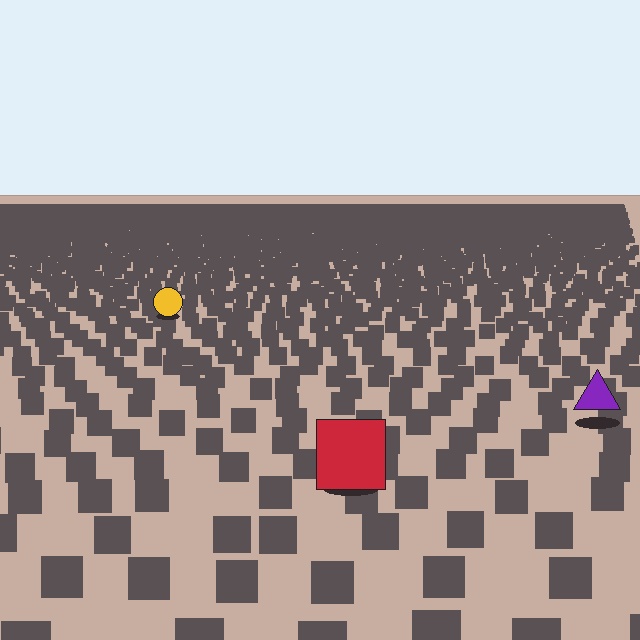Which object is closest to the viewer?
The red square is closest. The texture marks near it are larger and more spread out.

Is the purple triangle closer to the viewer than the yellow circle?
Yes. The purple triangle is closer — you can tell from the texture gradient: the ground texture is coarser near it.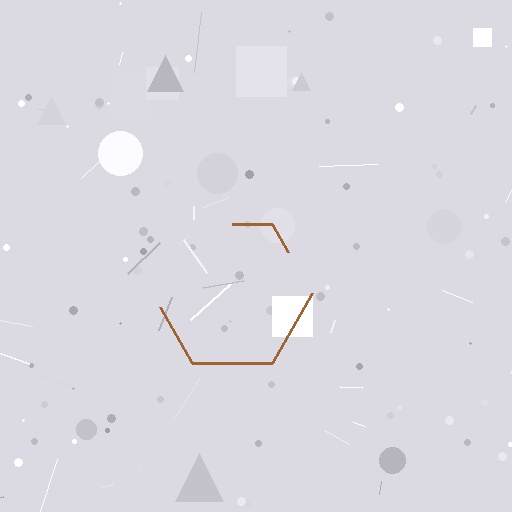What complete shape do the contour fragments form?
The contour fragments form a hexagon.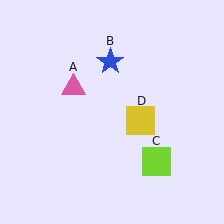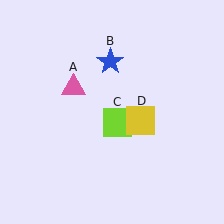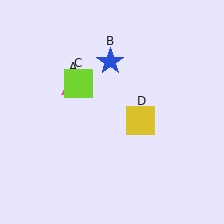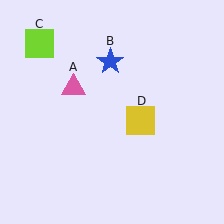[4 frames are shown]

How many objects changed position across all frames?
1 object changed position: lime square (object C).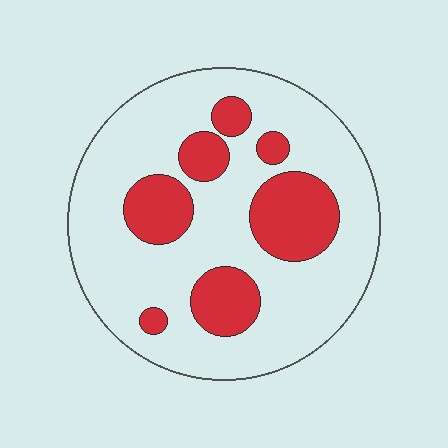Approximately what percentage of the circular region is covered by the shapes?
Approximately 25%.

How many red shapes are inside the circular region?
7.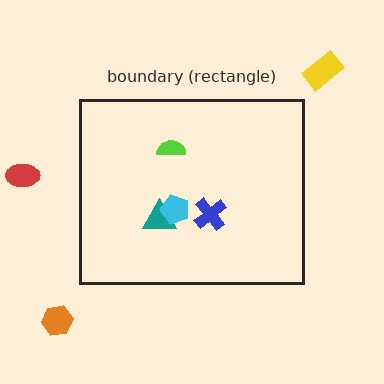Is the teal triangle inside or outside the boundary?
Inside.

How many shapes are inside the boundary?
4 inside, 3 outside.